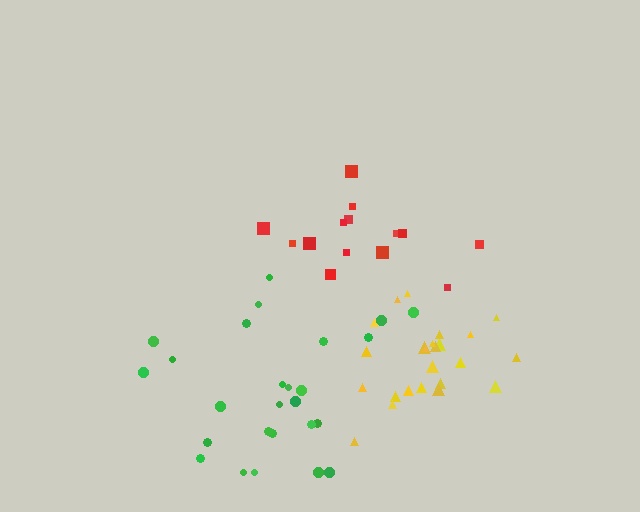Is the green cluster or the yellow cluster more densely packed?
Yellow.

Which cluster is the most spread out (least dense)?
Green.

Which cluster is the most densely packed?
Yellow.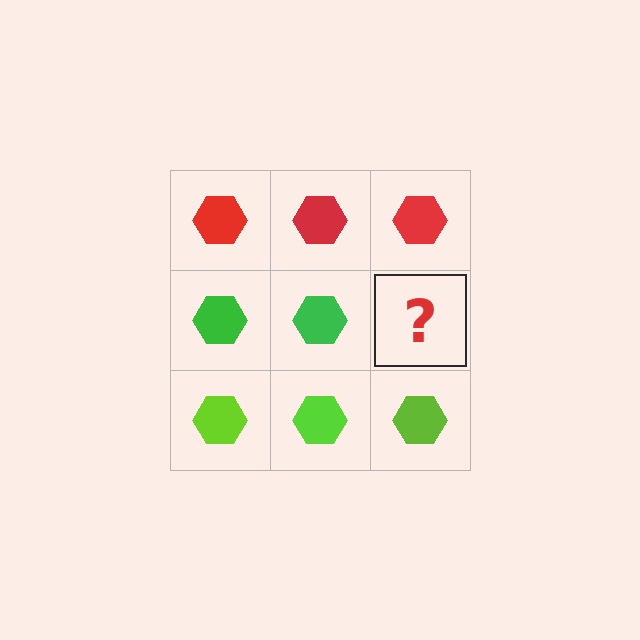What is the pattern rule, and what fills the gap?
The rule is that each row has a consistent color. The gap should be filled with a green hexagon.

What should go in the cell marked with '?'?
The missing cell should contain a green hexagon.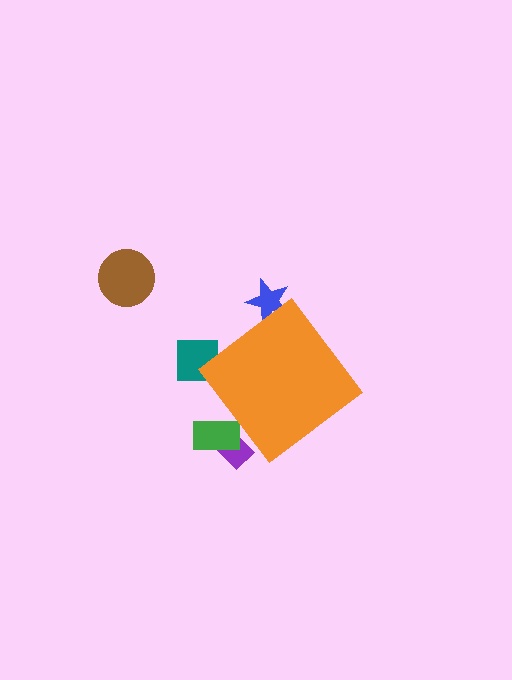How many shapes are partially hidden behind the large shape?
4 shapes are partially hidden.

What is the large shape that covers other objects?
An orange diamond.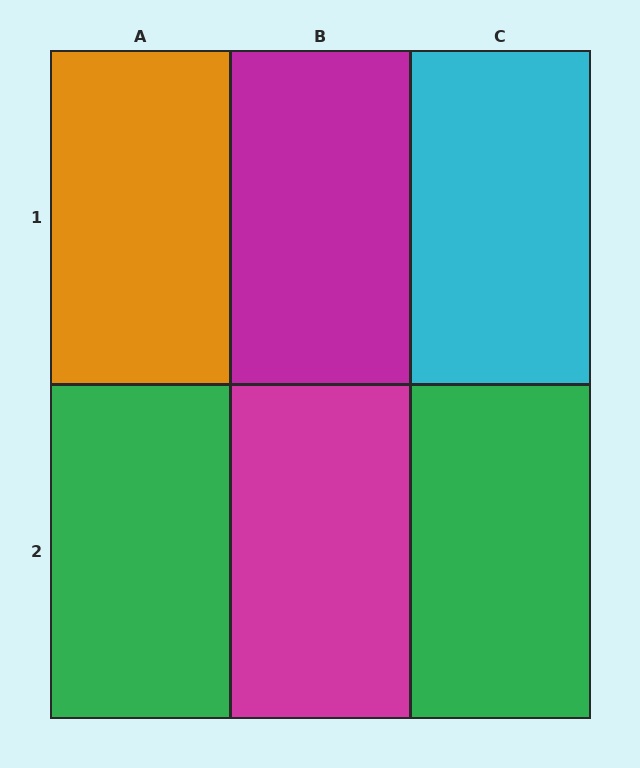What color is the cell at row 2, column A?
Green.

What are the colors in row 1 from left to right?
Orange, magenta, cyan.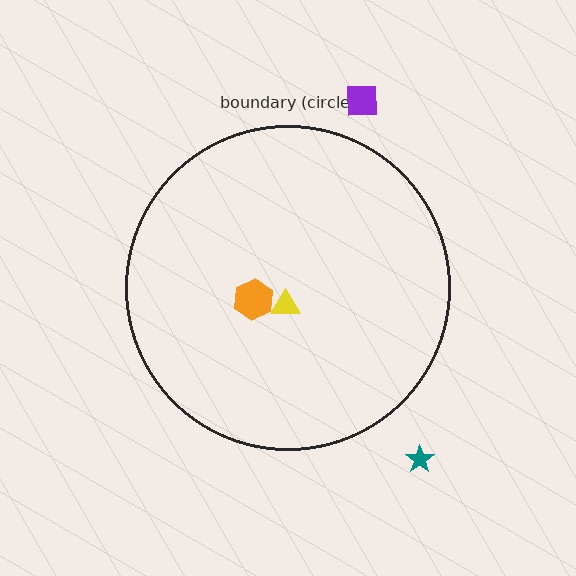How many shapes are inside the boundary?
2 inside, 2 outside.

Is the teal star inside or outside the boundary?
Outside.